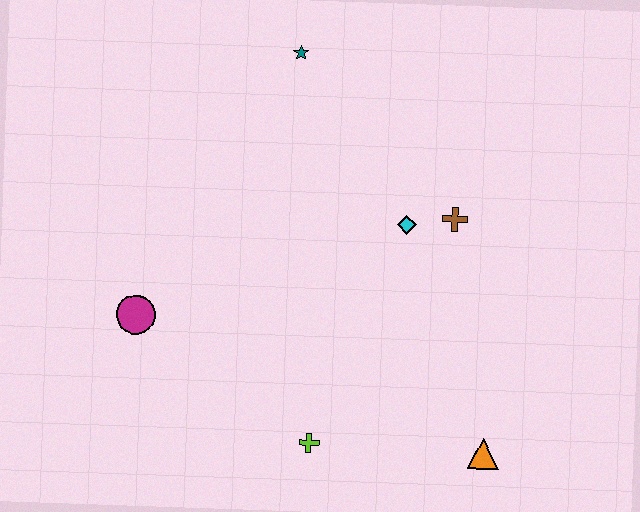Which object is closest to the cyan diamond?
The brown cross is closest to the cyan diamond.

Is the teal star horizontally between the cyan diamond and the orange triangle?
No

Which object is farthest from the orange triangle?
The teal star is farthest from the orange triangle.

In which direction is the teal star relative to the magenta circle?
The teal star is above the magenta circle.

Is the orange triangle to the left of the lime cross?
No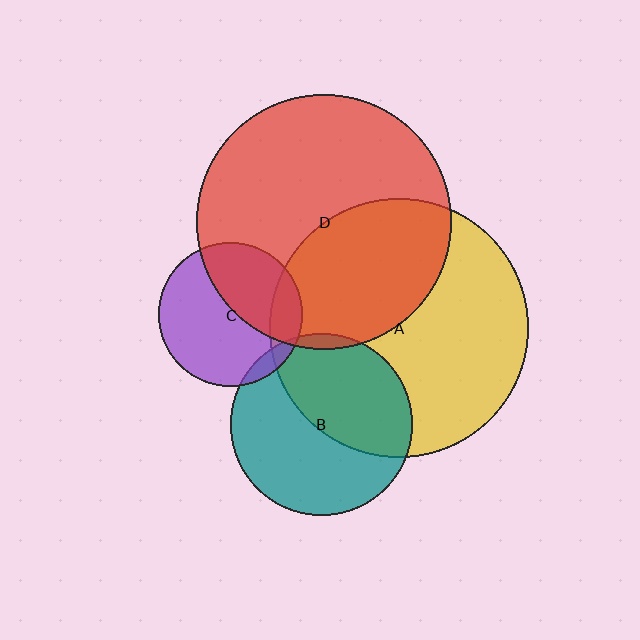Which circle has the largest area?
Circle A (yellow).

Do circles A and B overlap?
Yes.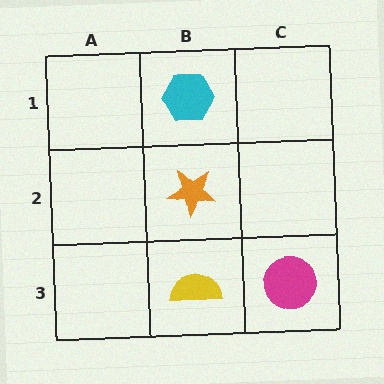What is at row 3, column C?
A magenta circle.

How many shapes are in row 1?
1 shape.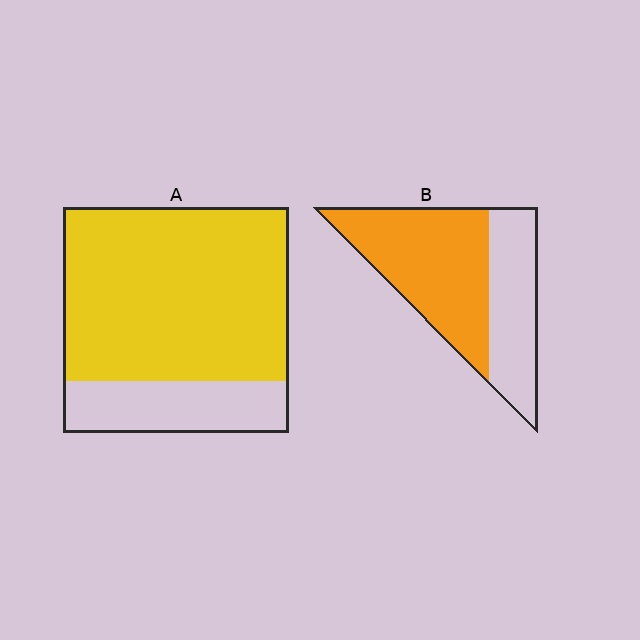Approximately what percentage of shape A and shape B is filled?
A is approximately 75% and B is approximately 60%.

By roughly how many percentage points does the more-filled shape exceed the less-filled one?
By roughly 15 percentage points (A over B).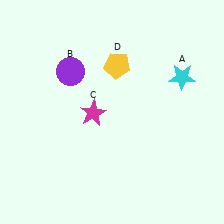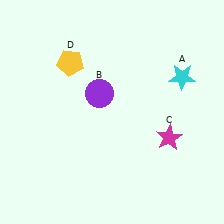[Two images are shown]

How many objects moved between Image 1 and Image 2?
3 objects moved between the two images.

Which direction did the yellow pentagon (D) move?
The yellow pentagon (D) moved left.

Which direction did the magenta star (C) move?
The magenta star (C) moved right.